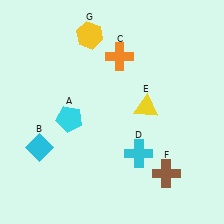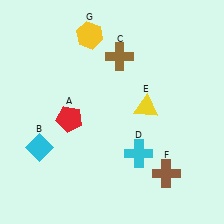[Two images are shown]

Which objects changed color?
A changed from cyan to red. C changed from orange to brown.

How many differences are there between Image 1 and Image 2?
There are 2 differences between the two images.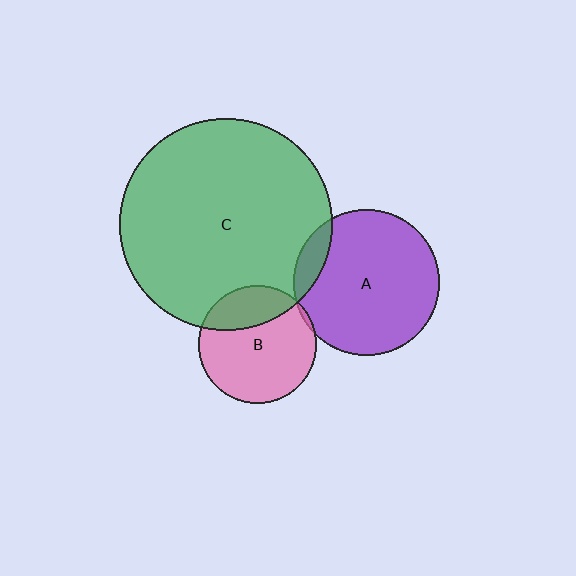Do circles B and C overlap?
Yes.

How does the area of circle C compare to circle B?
Approximately 3.3 times.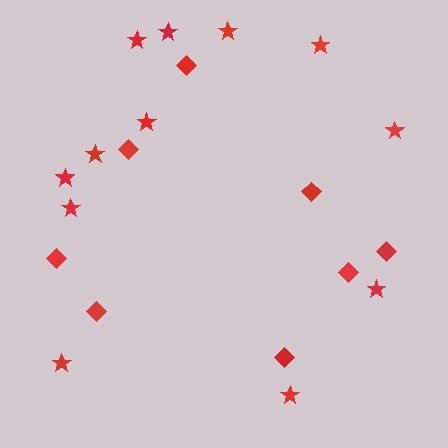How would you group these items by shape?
There are 2 groups: one group of diamonds (8) and one group of stars (12).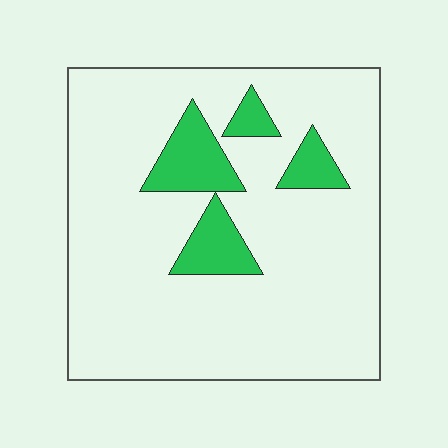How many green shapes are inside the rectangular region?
4.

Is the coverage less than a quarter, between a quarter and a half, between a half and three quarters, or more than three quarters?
Less than a quarter.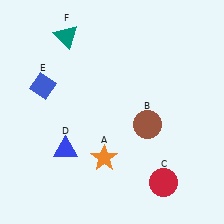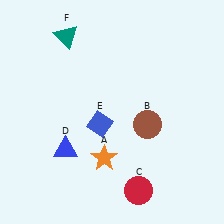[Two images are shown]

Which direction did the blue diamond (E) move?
The blue diamond (E) moved right.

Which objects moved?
The objects that moved are: the red circle (C), the blue diamond (E).